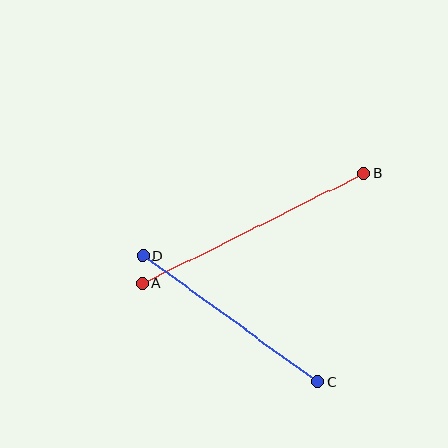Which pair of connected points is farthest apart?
Points A and B are farthest apart.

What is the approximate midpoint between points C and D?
The midpoint is at approximately (230, 319) pixels.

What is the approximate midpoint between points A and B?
The midpoint is at approximately (253, 228) pixels.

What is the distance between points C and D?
The distance is approximately 215 pixels.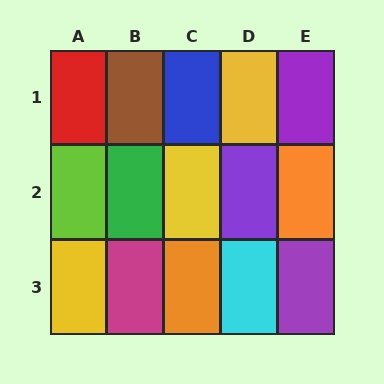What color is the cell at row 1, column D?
Yellow.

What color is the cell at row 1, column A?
Red.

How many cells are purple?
3 cells are purple.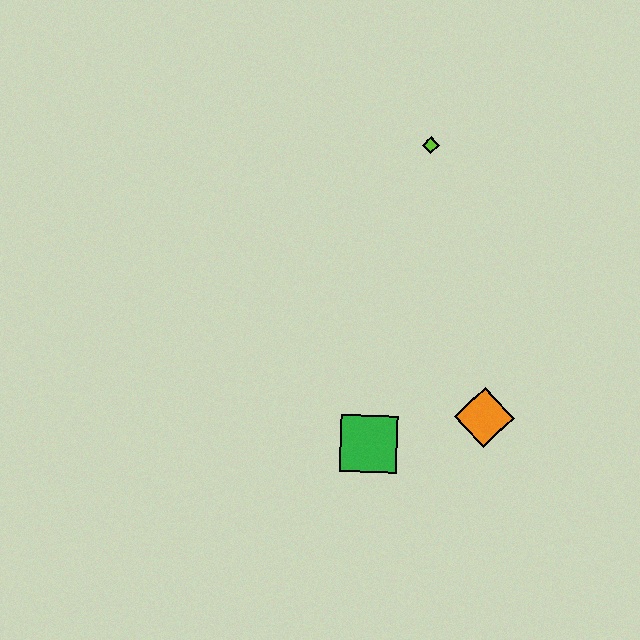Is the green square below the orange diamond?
Yes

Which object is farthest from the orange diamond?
The lime diamond is farthest from the orange diamond.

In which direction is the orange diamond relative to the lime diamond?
The orange diamond is below the lime diamond.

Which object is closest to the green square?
The orange diamond is closest to the green square.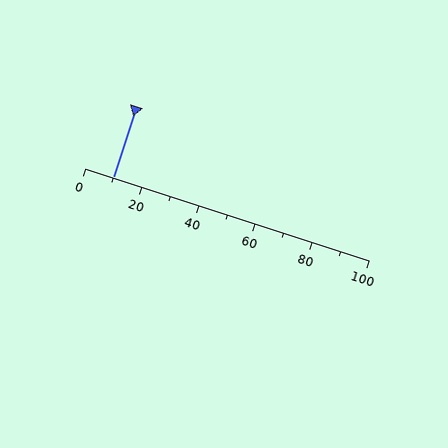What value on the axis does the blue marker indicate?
The marker indicates approximately 10.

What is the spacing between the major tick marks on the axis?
The major ticks are spaced 20 apart.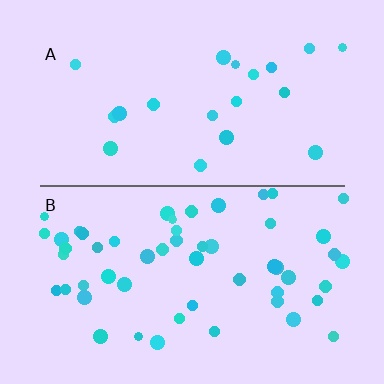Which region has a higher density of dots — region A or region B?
B (the bottom).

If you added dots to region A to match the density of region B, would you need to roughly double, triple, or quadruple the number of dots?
Approximately triple.